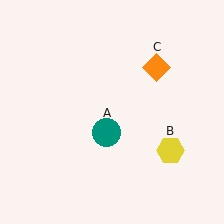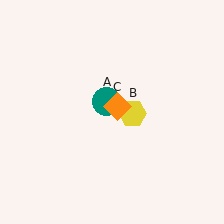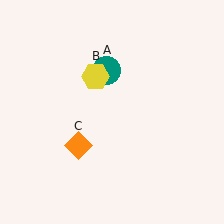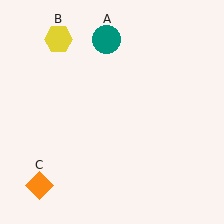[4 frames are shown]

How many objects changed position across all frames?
3 objects changed position: teal circle (object A), yellow hexagon (object B), orange diamond (object C).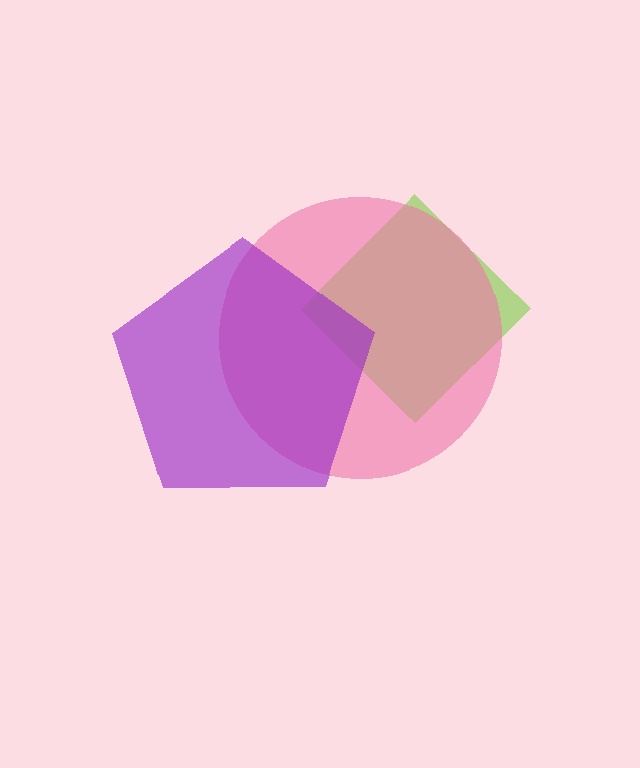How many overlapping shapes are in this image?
There are 3 overlapping shapes in the image.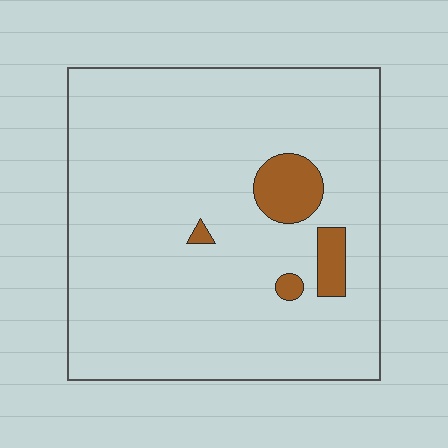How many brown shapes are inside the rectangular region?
4.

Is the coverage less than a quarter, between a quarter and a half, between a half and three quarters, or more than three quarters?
Less than a quarter.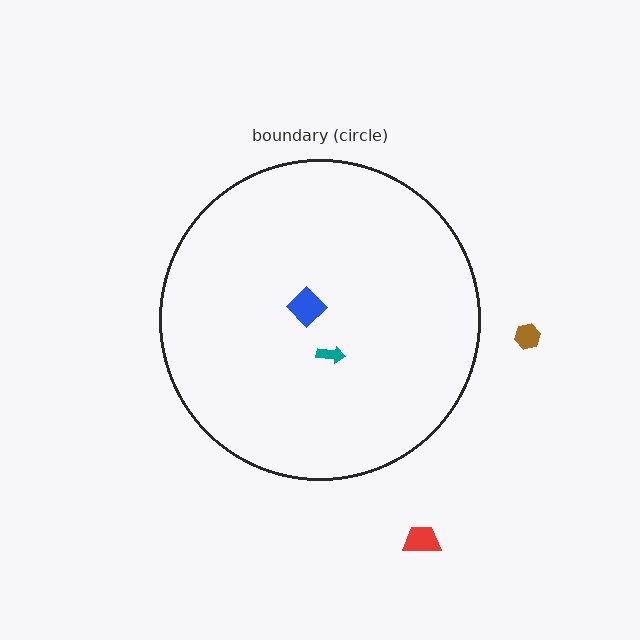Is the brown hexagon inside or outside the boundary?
Outside.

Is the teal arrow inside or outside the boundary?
Inside.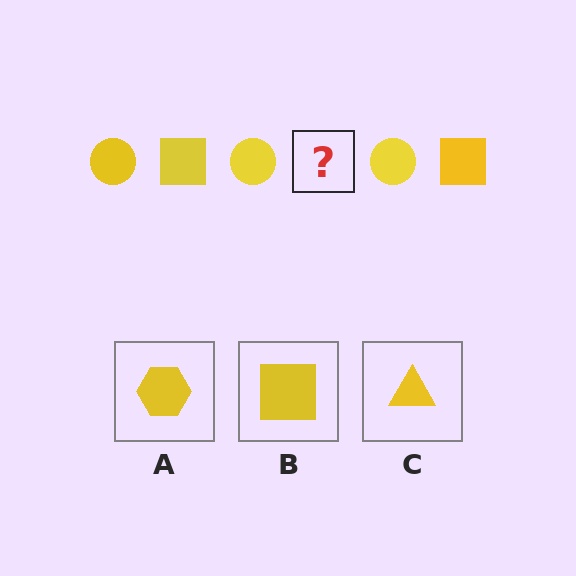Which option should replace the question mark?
Option B.